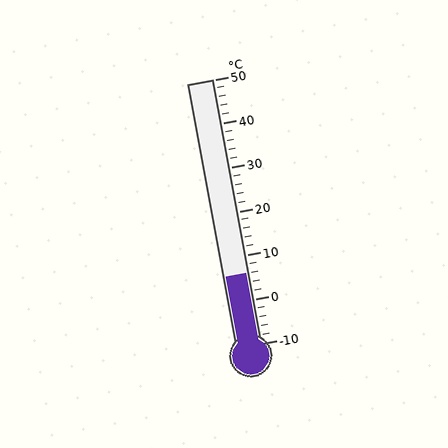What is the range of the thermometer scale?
The thermometer scale ranges from -10°C to 50°C.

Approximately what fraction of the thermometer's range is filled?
The thermometer is filled to approximately 25% of its range.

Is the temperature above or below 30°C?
The temperature is below 30°C.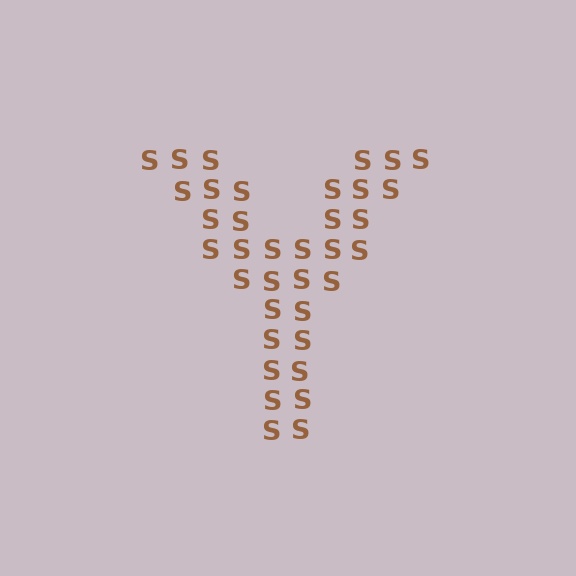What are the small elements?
The small elements are letter S's.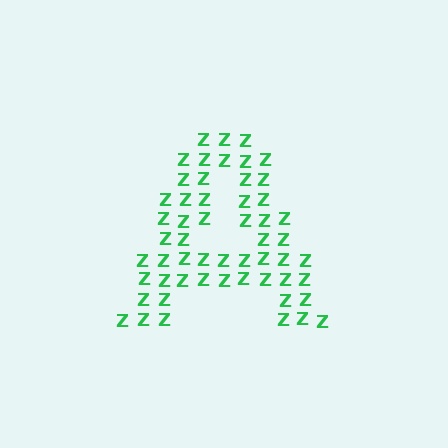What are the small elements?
The small elements are letter Z's.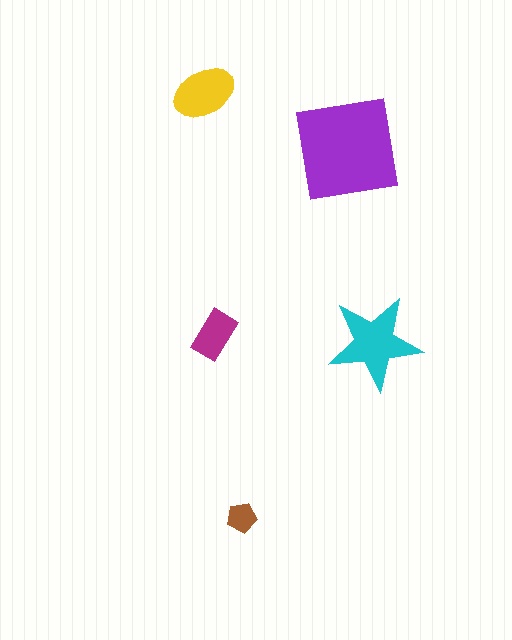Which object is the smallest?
The brown pentagon.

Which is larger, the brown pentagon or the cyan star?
The cyan star.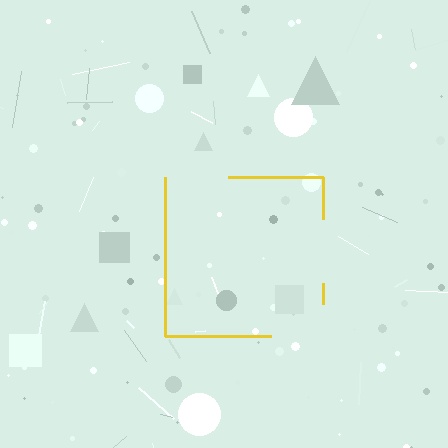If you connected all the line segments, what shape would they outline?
They would outline a square.